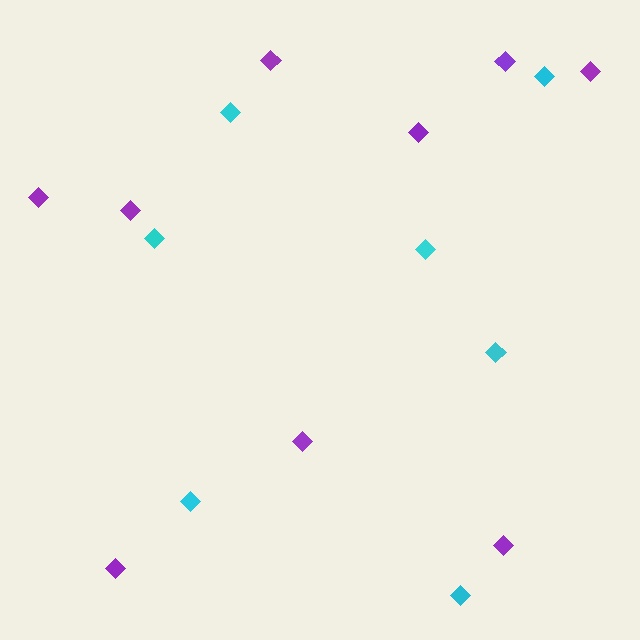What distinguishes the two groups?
There are 2 groups: one group of cyan diamonds (7) and one group of purple diamonds (9).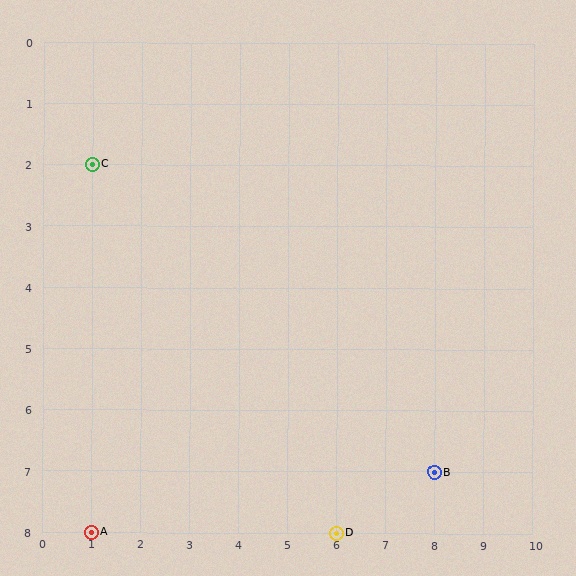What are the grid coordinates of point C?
Point C is at grid coordinates (1, 2).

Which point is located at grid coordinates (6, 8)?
Point D is at (6, 8).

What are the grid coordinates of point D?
Point D is at grid coordinates (6, 8).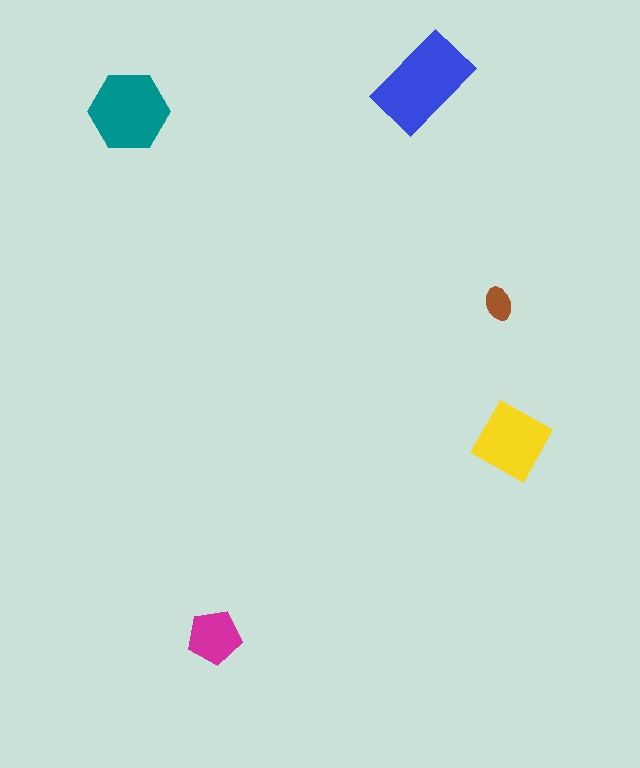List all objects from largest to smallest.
The blue rectangle, the teal hexagon, the yellow square, the magenta pentagon, the brown ellipse.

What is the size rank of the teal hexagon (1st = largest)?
2nd.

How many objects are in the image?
There are 5 objects in the image.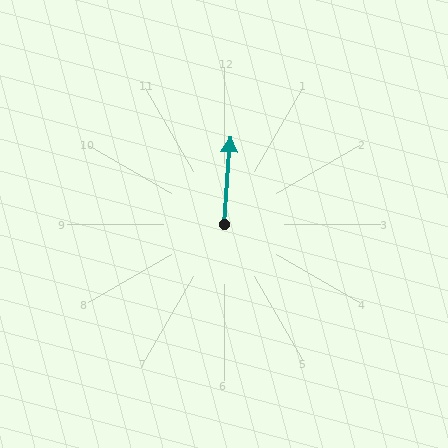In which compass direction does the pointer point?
North.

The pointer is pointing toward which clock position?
Roughly 12 o'clock.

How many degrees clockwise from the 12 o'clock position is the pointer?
Approximately 4 degrees.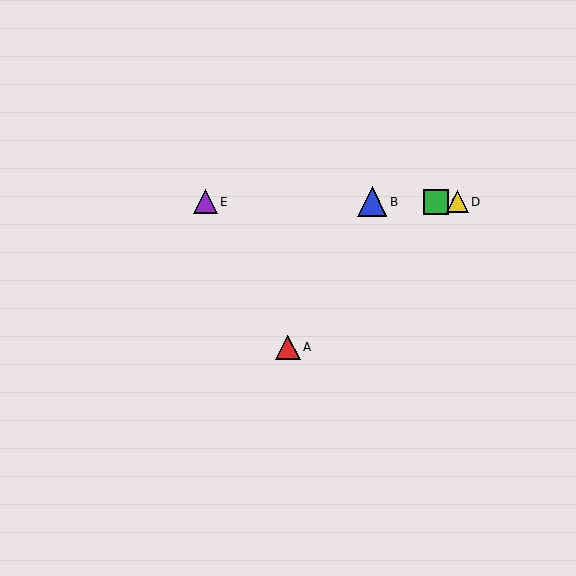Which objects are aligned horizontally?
Objects B, C, D, E are aligned horizontally.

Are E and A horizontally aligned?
No, E is at y≈202 and A is at y≈347.